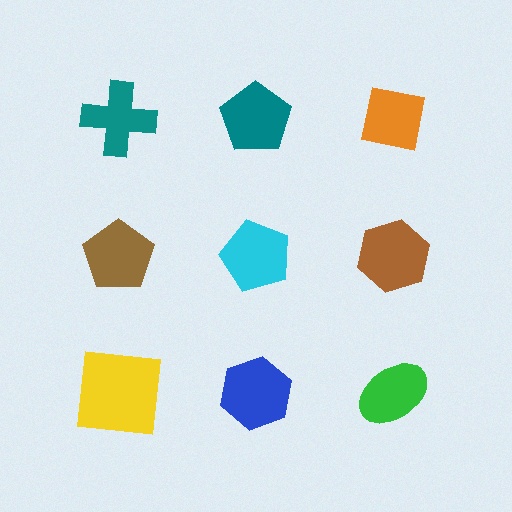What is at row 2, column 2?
A cyan pentagon.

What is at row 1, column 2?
A teal pentagon.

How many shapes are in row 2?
3 shapes.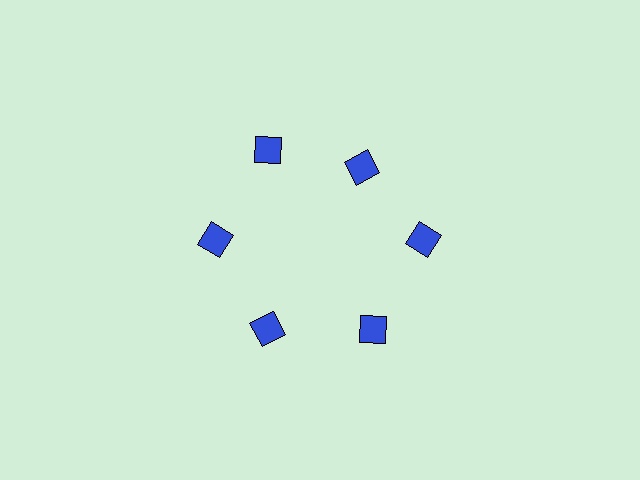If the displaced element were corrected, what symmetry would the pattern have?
It would have 6-fold rotational symmetry — the pattern would map onto itself every 60 degrees.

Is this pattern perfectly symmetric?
No. The 6 blue squares are arranged in a ring, but one element near the 1 o'clock position is pulled inward toward the center, breaking the 6-fold rotational symmetry.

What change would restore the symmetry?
The symmetry would be restored by moving it outward, back onto the ring so that all 6 squares sit at equal angles and equal distance from the center.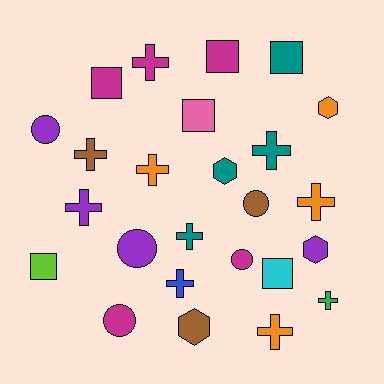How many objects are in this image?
There are 25 objects.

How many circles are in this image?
There are 5 circles.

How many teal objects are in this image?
There are 4 teal objects.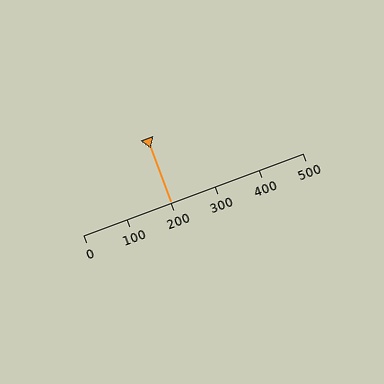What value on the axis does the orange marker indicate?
The marker indicates approximately 200.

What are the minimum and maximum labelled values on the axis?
The axis runs from 0 to 500.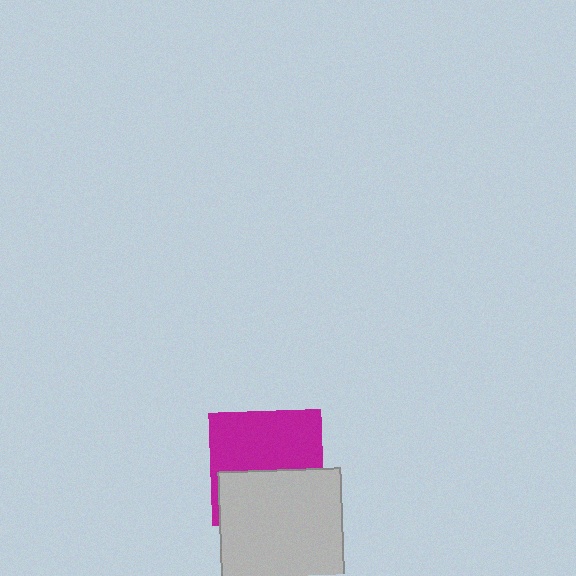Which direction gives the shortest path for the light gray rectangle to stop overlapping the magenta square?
Moving down gives the shortest separation.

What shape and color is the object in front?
The object in front is a light gray rectangle.